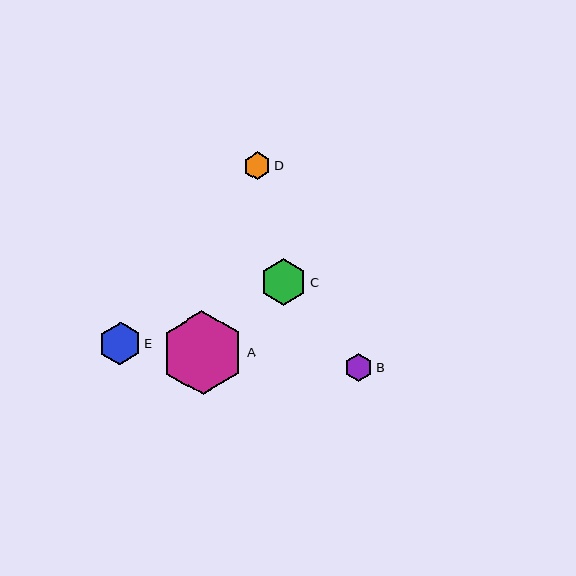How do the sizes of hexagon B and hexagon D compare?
Hexagon B and hexagon D are approximately the same size.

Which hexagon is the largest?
Hexagon A is the largest with a size of approximately 83 pixels.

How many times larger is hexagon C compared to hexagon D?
Hexagon C is approximately 1.7 times the size of hexagon D.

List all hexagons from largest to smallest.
From largest to smallest: A, C, E, B, D.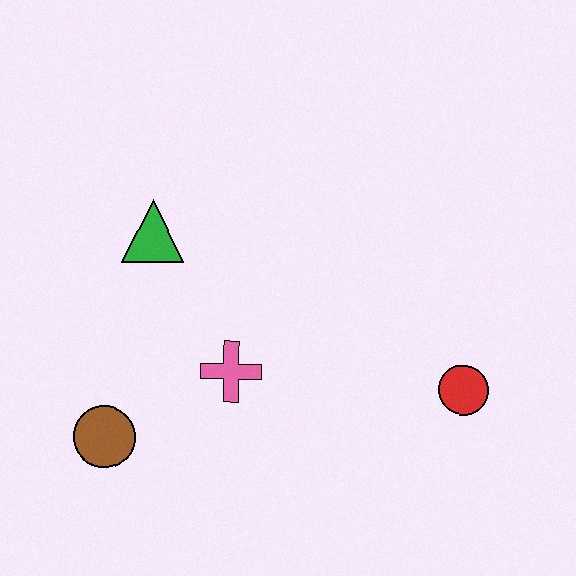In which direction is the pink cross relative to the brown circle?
The pink cross is to the right of the brown circle.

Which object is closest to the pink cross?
The brown circle is closest to the pink cross.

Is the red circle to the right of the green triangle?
Yes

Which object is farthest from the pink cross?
The red circle is farthest from the pink cross.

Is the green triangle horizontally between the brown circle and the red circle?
Yes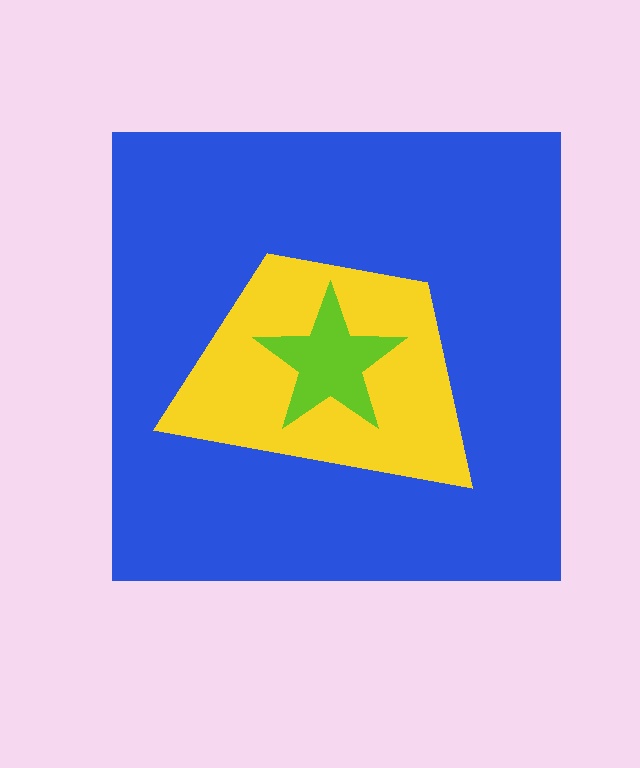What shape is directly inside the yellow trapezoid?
The lime star.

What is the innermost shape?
The lime star.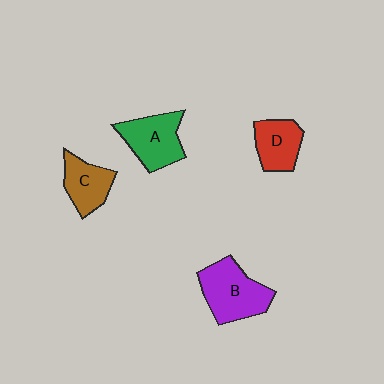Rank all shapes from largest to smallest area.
From largest to smallest: B (purple), A (green), C (brown), D (red).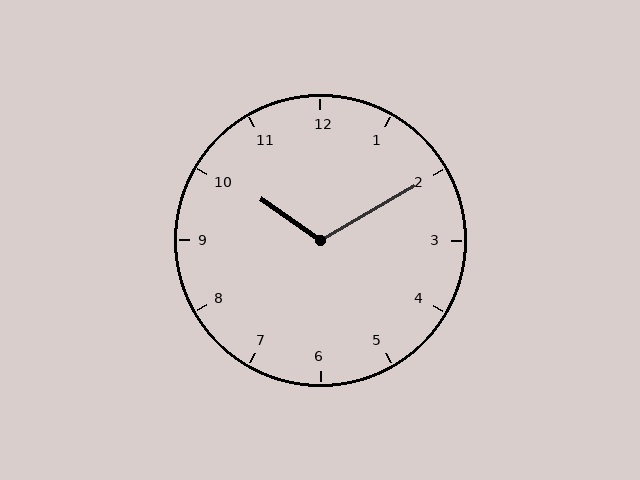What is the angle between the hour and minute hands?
Approximately 115 degrees.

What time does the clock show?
10:10.